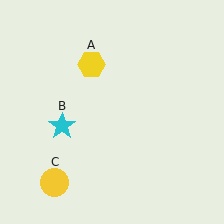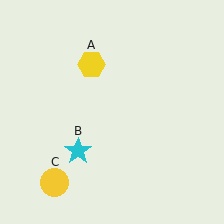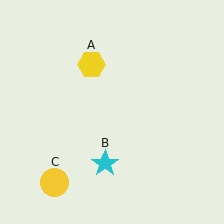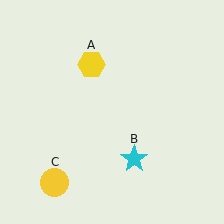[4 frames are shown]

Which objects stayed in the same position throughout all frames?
Yellow hexagon (object A) and yellow circle (object C) remained stationary.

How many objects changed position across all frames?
1 object changed position: cyan star (object B).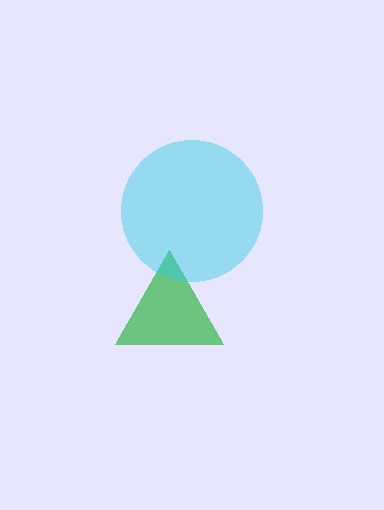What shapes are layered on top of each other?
The layered shapes are: a green triangle, a cyan circle.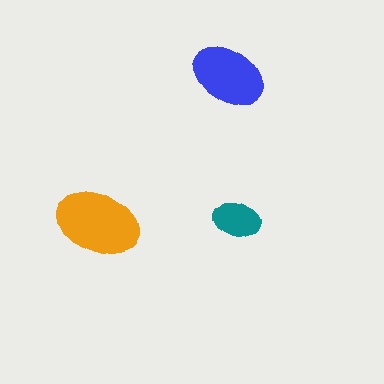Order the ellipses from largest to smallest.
the orange one, the blue one, the teal one.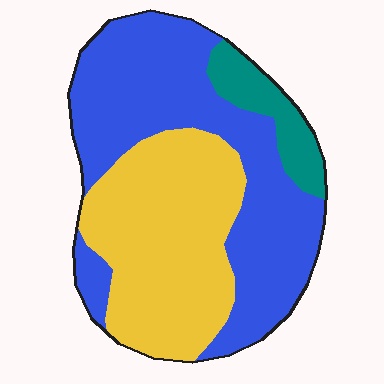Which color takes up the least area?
Teal, at roughly 10%.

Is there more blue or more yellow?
Blue.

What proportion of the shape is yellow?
Yellow covers around 40% of the shape.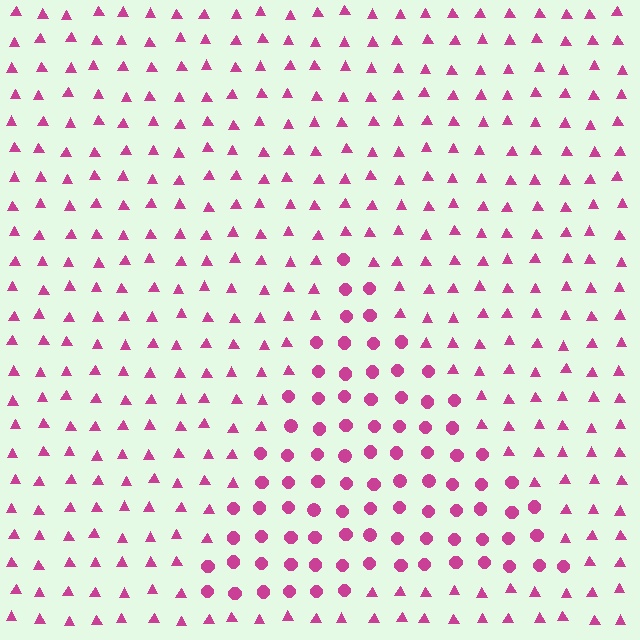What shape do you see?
I see a triangle.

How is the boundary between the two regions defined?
The boundary is defined by a change in element shape: circles inside vs. triangles outside. All elements share the same color and spacing.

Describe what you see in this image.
The image is filled with small magenta elements arranged in a uniform grid. A triangle-shaped region contains circles, while the surrounding area contains triangles. The boundary is defined purely by the change in element shape.